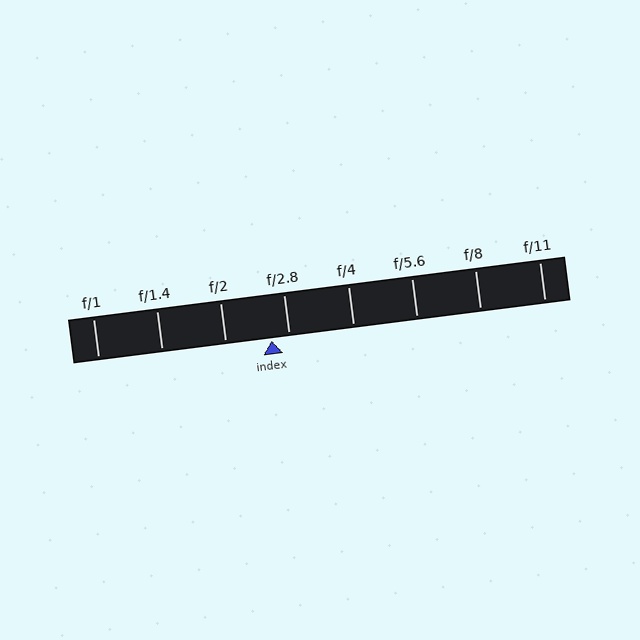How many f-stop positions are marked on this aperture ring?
There are 8 f-stop positions marked.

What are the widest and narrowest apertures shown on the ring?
The widest aperture shown is f/1 and the narrowest is f/11.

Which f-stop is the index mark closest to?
The index mark is closest to f/2.8.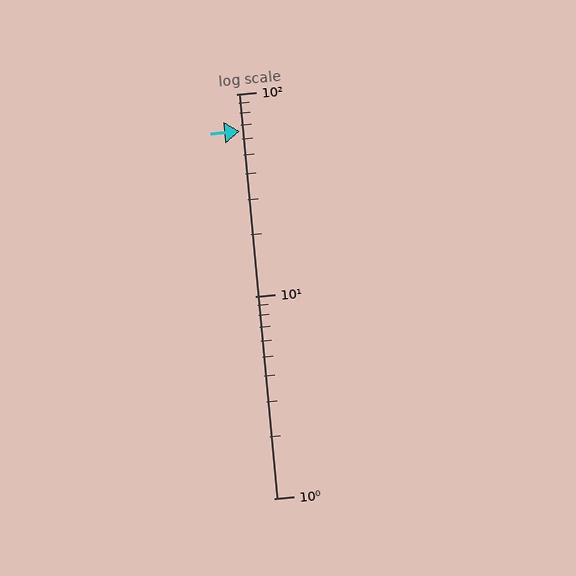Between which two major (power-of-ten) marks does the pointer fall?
The pointer is between 10 and 100.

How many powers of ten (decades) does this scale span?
The scale spans 2 decades, from 1 to 100.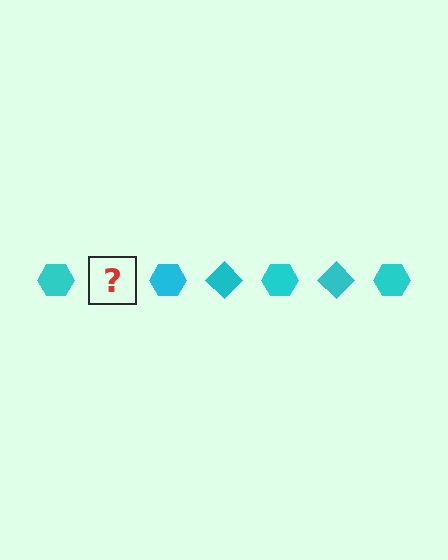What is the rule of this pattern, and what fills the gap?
The rule is that the pattern cycles through hexagon, diamond shapes in cyan. The gap should be filled with a cyan diamond.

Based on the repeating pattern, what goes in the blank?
The blank should be a cyan diamond.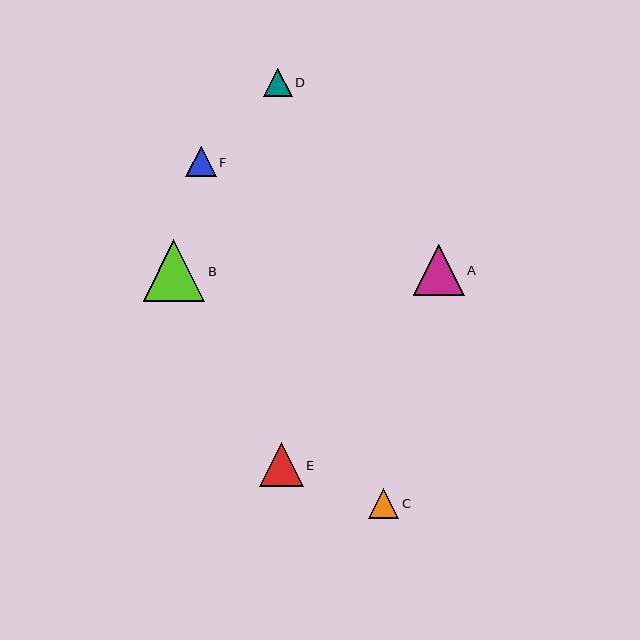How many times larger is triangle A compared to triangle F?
Triangle A is approximately 1.7 times the size of triangle F.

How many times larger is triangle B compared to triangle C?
Triangle B is approximately 2.1 times the size of triangle C.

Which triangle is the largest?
Triangle B is the largest with a size of approximately 61 pixels.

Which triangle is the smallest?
Triangle D is the smallest with a size of approximately 28 pixels.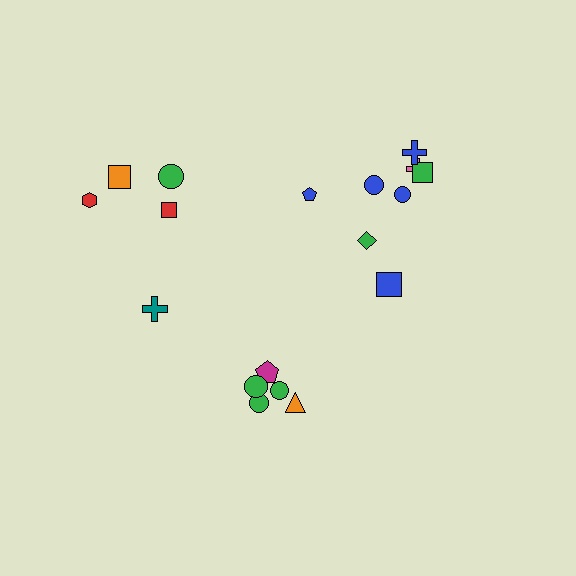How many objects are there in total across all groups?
There are 18 objects.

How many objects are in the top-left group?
There are 5 objects.